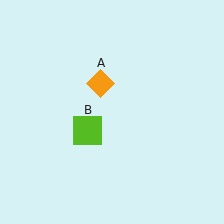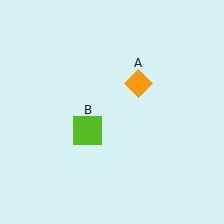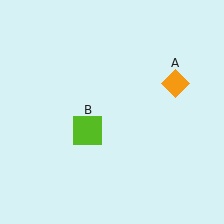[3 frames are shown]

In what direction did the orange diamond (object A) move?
The orange diamond (object A) moved right.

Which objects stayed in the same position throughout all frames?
Lime square (object B) remained stationary.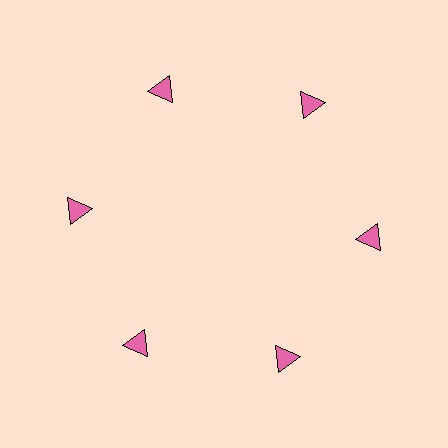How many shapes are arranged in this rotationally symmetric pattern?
There are 6 shapes, arranged in 6 groups of 1.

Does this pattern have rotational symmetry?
Yes, this pattern has 6-fold rotational symmetry. It looks the same after rotating 60 degrees around the center.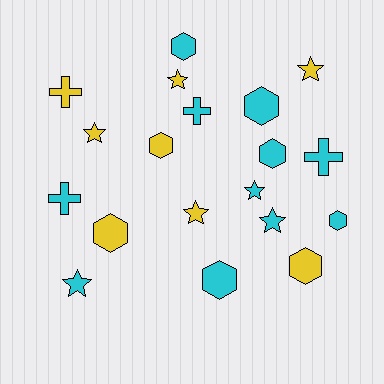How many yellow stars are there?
There are 4 yellow stars.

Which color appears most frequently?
Cyan, with 11 objects.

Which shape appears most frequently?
Hexagon, with 8 objects.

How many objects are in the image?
There are 19 objects.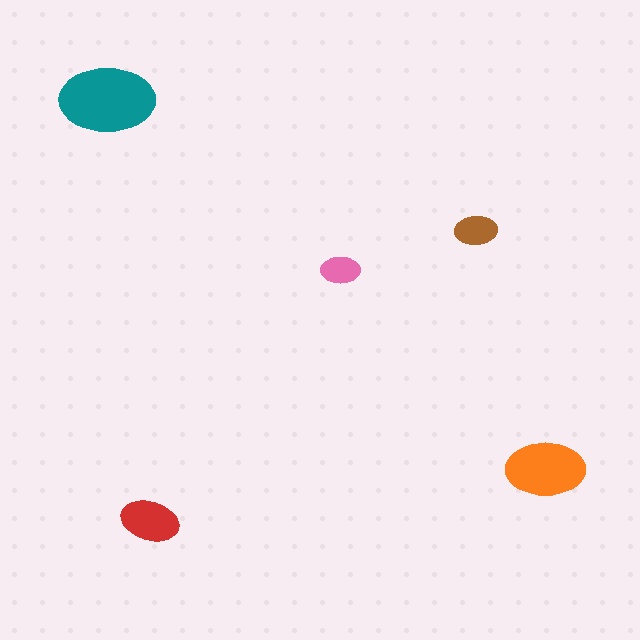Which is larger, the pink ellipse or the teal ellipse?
The teal one.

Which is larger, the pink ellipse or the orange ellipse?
The orange one.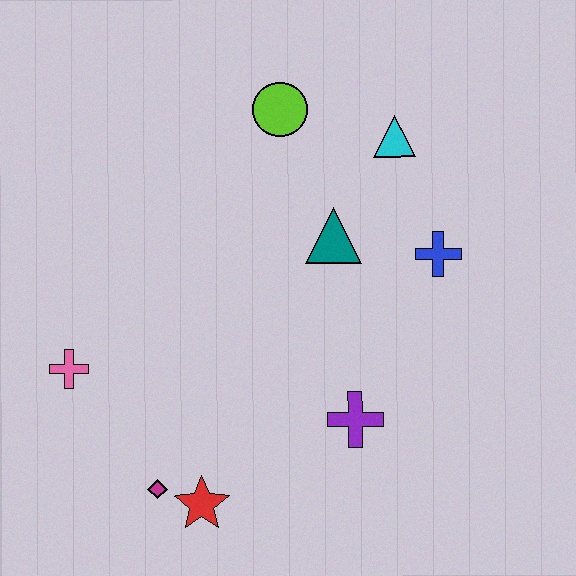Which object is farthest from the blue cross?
The pink cross is farthest from the blue cross.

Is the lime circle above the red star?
Yes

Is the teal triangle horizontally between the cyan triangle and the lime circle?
Yes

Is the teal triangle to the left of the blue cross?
Yes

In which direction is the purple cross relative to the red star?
The purple cross is to the right of the red star.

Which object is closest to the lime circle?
The cyan triangle is closest to the lime circle.